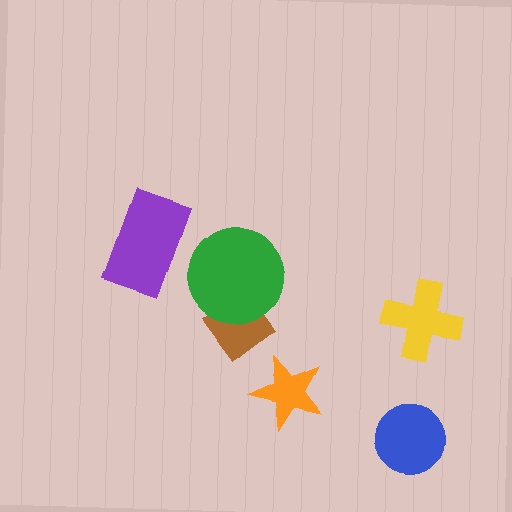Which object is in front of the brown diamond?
The green circle is in front of the brown diamond.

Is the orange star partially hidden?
No, no other shape covers it.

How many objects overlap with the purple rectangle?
0 objects overlap with the purple rectangle.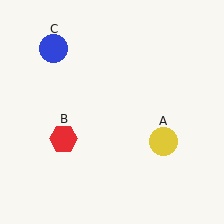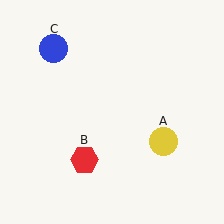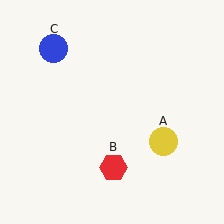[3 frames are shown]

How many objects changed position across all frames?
1 object changed position: red hexagon (object B).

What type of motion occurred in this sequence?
The red hexagon (object B) rotated counterclockwise around the center of the scene.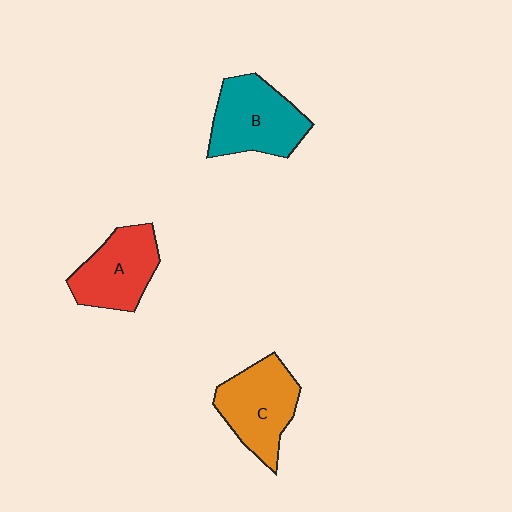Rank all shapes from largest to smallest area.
From largest to smallest: B (teal), C (orange), A (red).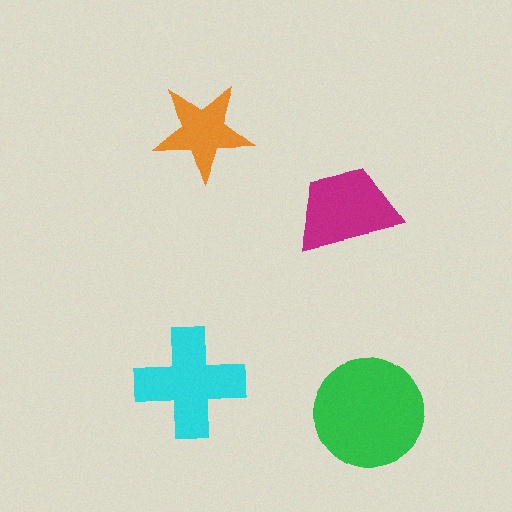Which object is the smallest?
The orange star.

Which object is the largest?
The green circle.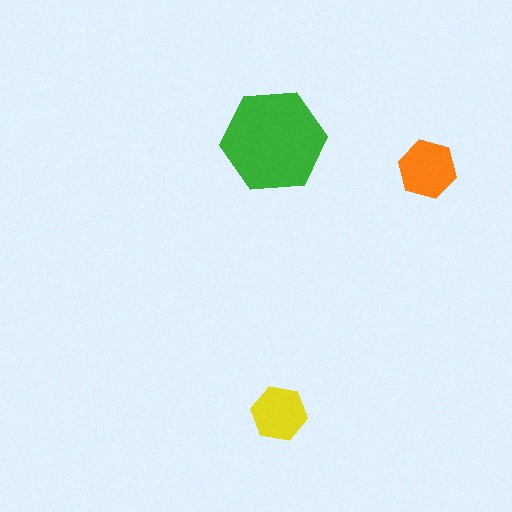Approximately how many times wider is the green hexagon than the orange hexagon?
About 2 times wider.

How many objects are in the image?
There are 3 objects in the image.